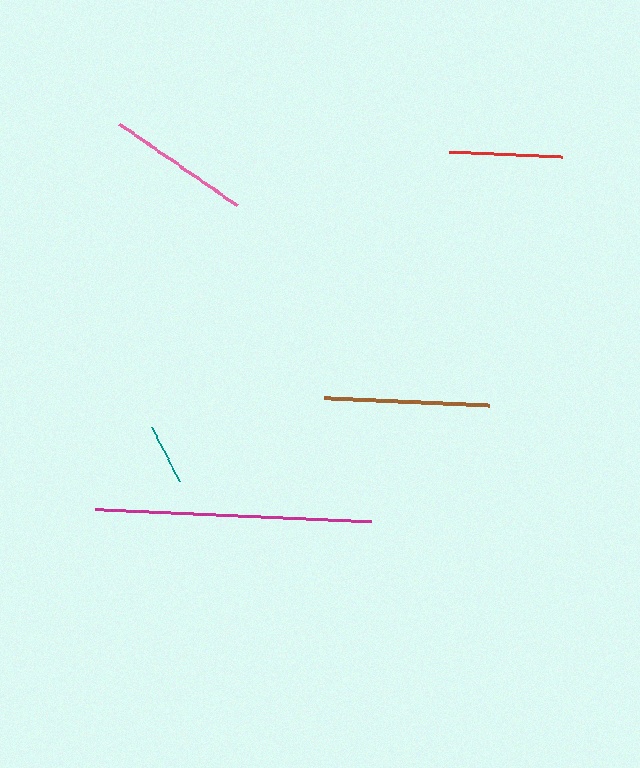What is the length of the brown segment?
The brown segment is approximately 165 pixels long.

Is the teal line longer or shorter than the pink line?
The pink line is longer than the teal line.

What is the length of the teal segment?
The teal segment is approximately 61 pixels long.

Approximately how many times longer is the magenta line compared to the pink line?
The magenta line is approximately 1.9 times the length of the pink line.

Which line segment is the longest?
The magenta line is the longest at approximately 277 pixels.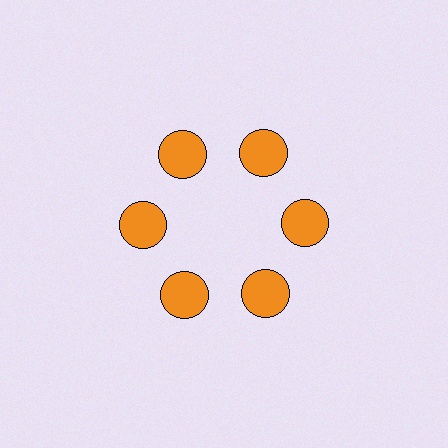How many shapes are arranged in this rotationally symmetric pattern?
There are 6 shapes, arranged in 6 groups of 1.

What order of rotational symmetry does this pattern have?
This pattern has 6-fold rotational symmetry.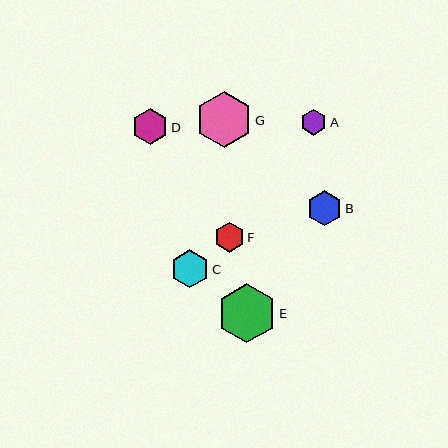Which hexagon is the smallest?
Hexagon A is the smallest with a size of approximately 26 pixels.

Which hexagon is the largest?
Hexagon E is the largest with a size of approximately 59 pixels.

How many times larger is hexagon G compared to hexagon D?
Hexagon G is approximately 1.6 times the size of hexagon D.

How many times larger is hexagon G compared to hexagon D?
Hexagon G is approximately 1.6 times the size of hexagon D.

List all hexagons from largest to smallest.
From largest to smallest: E, G, C, D, B, F, A.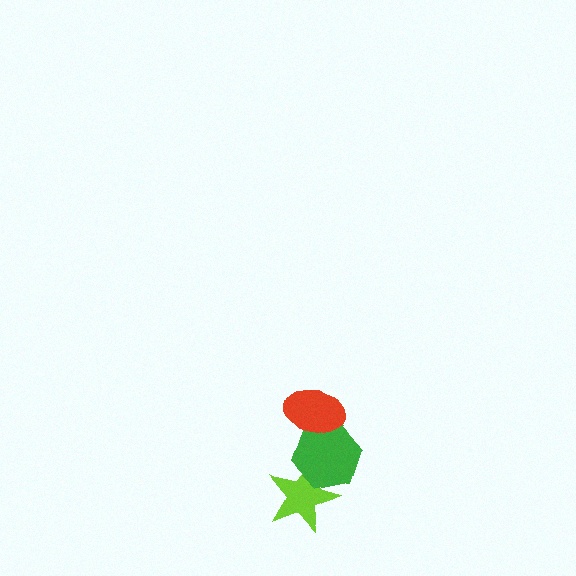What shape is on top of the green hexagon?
The red ellipse is on top of the green hexagon.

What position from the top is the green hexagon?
The green hexagon is 2nd from the top.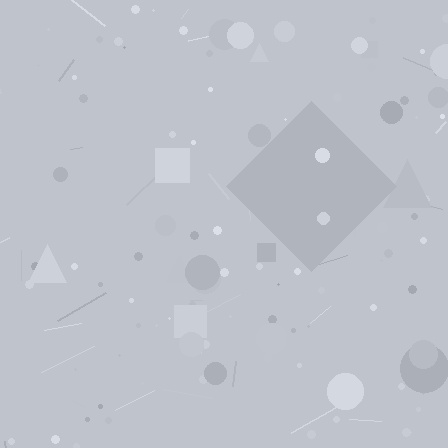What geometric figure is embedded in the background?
A diamond is embedded in the background.